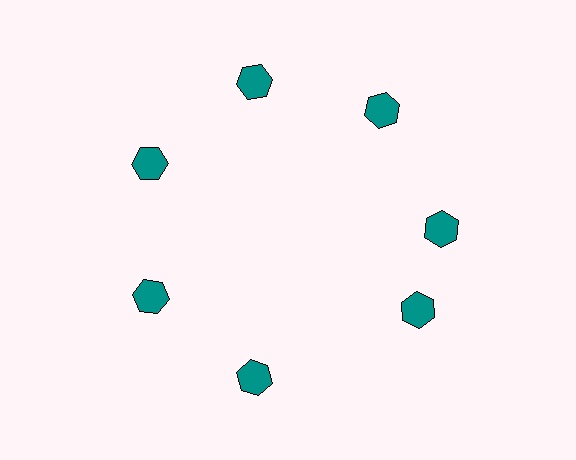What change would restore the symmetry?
The symmetry would be restored by rotating it back into even spacing with its neighbors so that all 7 hexagons sit at equal angles and equal distance from the center.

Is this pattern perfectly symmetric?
No. The 7 teal hexagons are arranged in a ring, but one element near the 5 o'clock position is rotated out of alignment along the ring, breaking the 7-fold rotational symmetry.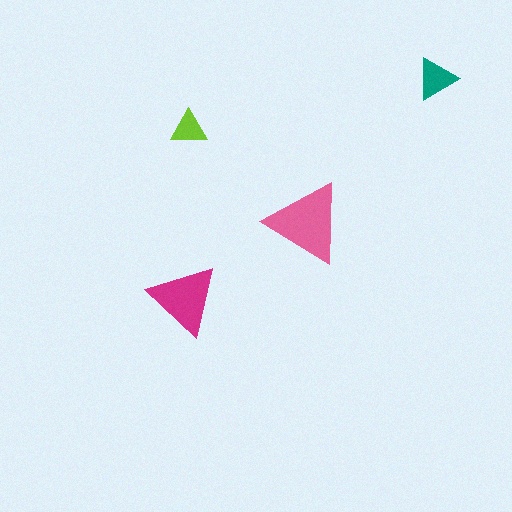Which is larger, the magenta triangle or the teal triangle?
The magenta one.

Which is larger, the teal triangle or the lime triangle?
The teal one.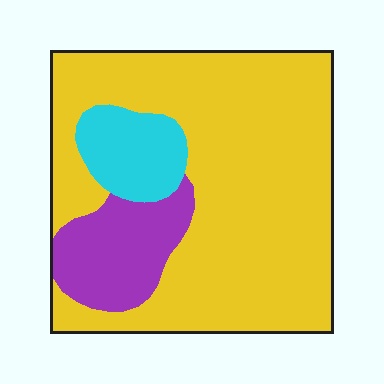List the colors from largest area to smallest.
From largest to smallest: yellow, purple, cyan.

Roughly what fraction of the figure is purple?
Purple covers around 15% of the figure.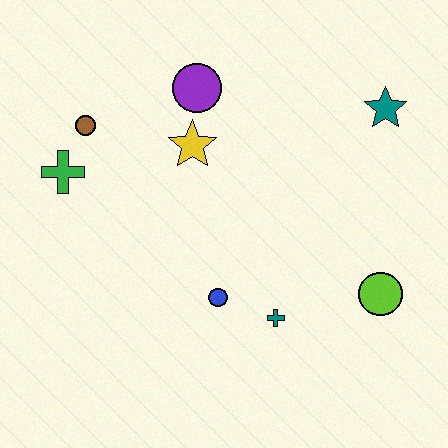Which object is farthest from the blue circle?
The teal star is farthest from the blue circle.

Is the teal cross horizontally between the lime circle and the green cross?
Yes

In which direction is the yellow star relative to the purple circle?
The yellow star is below the purple circle.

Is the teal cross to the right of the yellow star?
Yes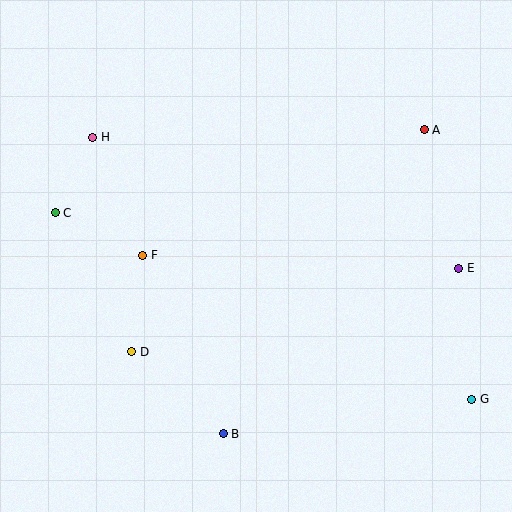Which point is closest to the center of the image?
Point F at (143, 255) is closest to the center.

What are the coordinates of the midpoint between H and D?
The midpoint between H and D is at (112, 244).